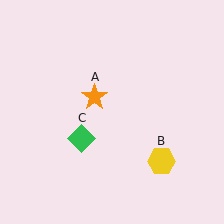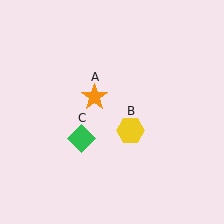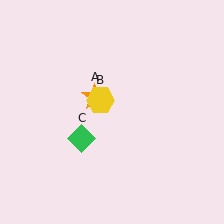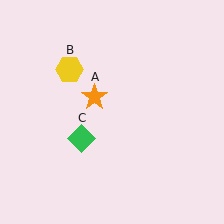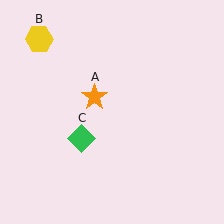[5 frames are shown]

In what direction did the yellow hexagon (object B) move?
The yellow hexagon (object B) moved up and to the left.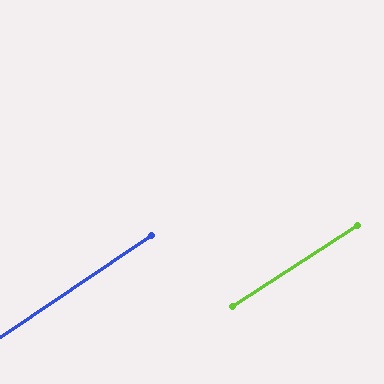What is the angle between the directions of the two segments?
Approximately 1 degree.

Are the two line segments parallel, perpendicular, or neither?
Parallel — their directions differ by only 0.8°.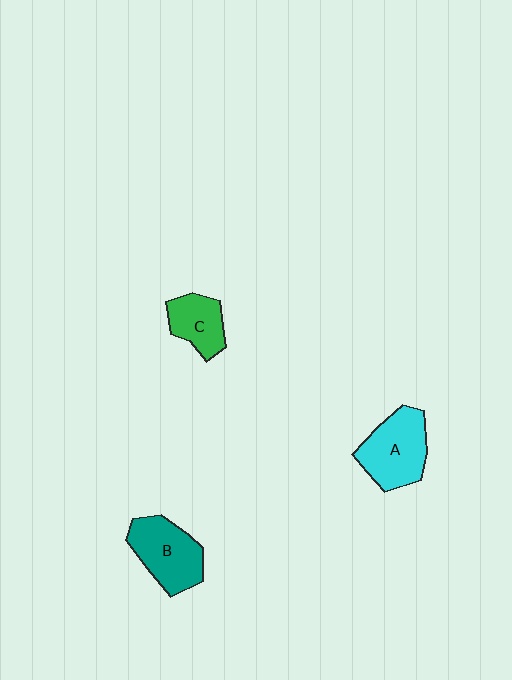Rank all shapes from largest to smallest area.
From largest to smallest: A (cyan), B (teal), C (green).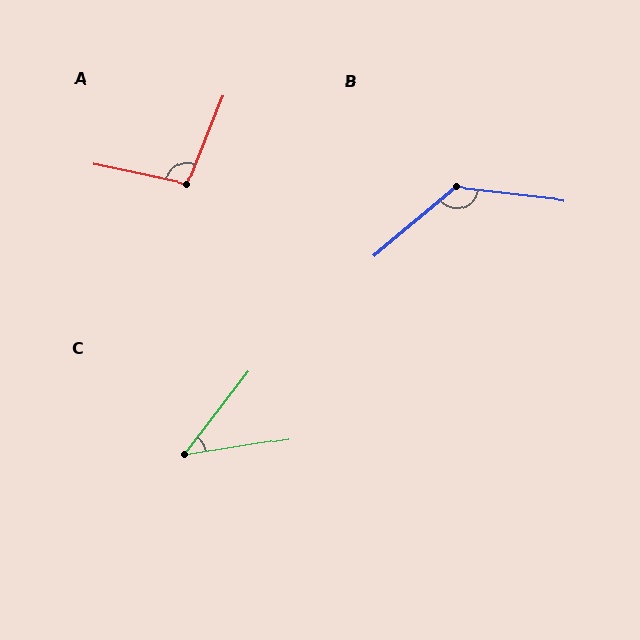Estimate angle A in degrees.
Approximately 100 degrees.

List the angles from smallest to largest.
C (43°), A (100°), B (133°).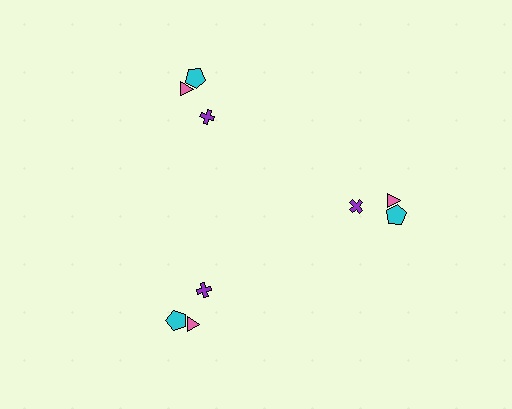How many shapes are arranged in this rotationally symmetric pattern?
There are 9 shapes, arranged in 3 groups of 3.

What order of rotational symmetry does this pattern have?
This pattern has 3-fold rotational symmetry.